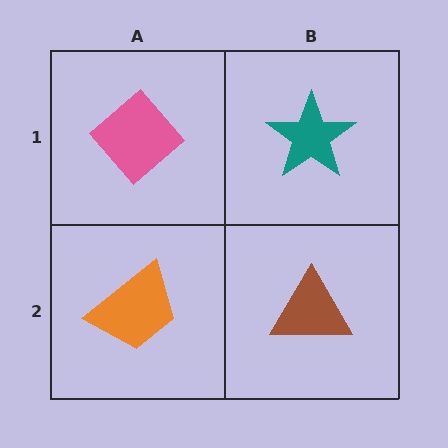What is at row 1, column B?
A teal star.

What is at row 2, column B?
A brown triangle.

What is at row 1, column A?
A pink diamond.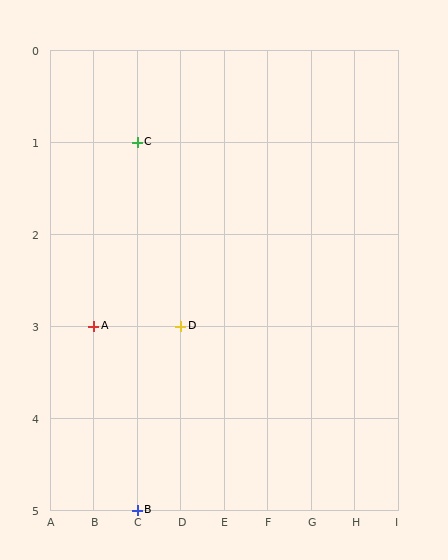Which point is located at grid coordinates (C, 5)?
Point B is at (C, 5).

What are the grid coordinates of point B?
Point B is at grid coordinates (C, 5).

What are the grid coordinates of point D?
Point D is at grid coordinates (D, 3).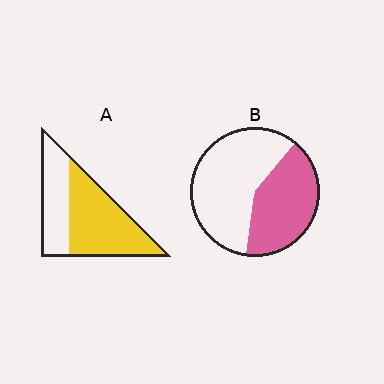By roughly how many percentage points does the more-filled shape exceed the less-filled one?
By roughly 20 percentage points (A over B).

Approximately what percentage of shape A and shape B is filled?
A is approximately 60% and B is approximately 40%.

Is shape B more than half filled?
No.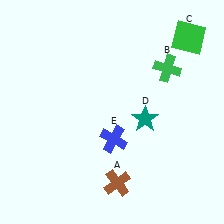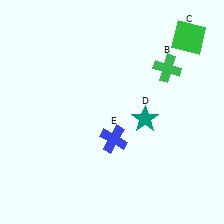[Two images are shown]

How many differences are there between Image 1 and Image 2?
There is 1 difference between the two images.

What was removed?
The brown cross (A) was removed in Image 2.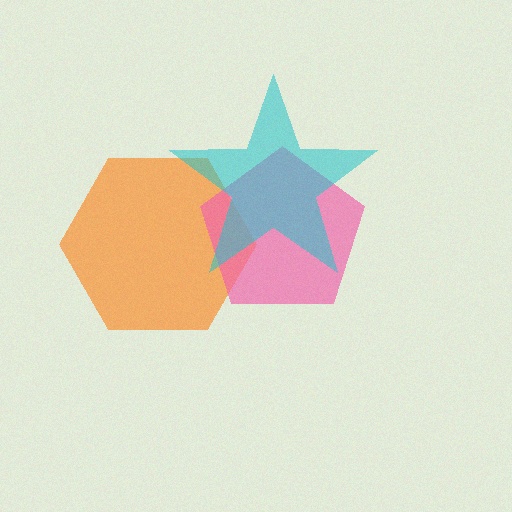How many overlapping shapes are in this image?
There are 3 overlapping shapes in the image.